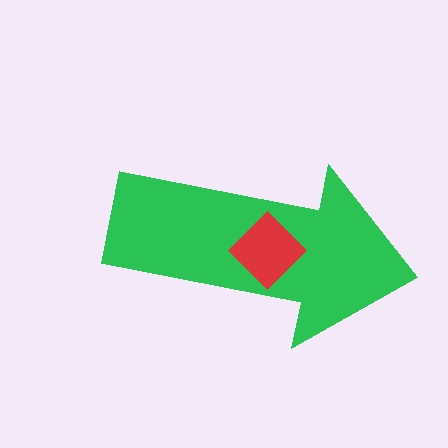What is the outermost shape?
The green arrow.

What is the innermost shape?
The red diamond.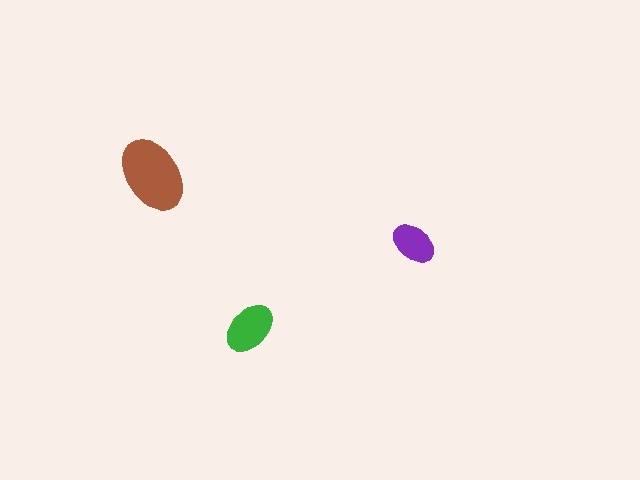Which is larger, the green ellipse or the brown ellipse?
The brown one.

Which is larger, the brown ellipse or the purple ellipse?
The brown one.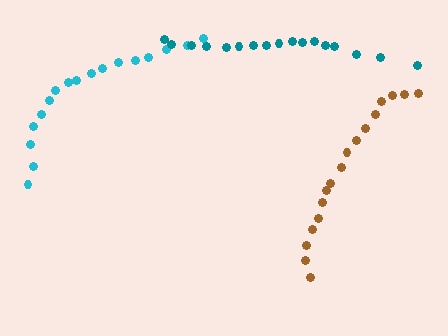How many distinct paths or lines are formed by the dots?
There are 3 distinct paths.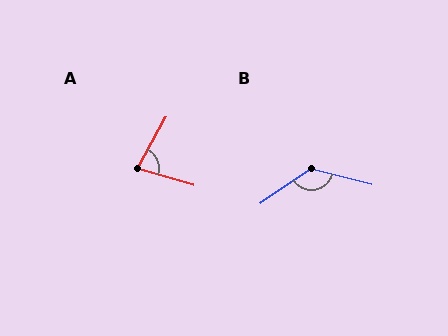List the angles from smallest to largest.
A (78°), B (131°).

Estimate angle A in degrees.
Approximately 78 degrees.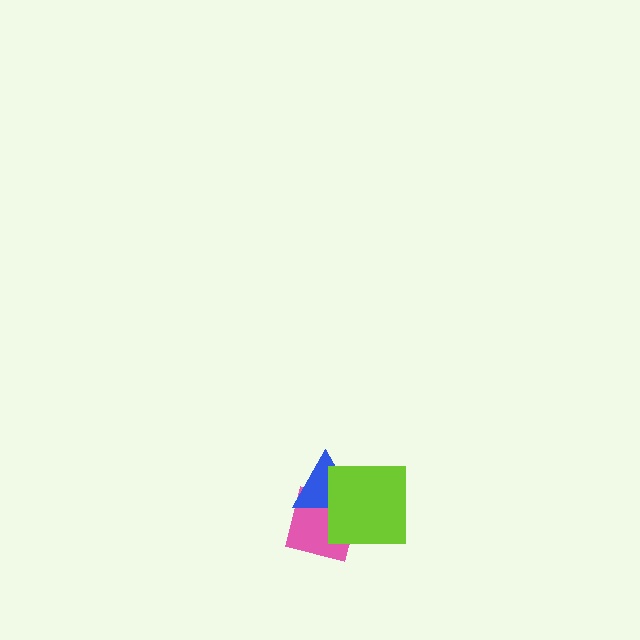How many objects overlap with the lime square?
2 objects overlap with the lime square.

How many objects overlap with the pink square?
2 objects overlap with the pink square.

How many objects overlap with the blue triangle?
2 objects overlap with the blue triangle.